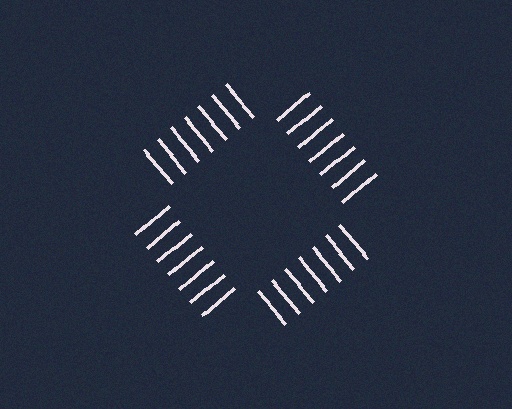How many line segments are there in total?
28 — 7 along each of the 4 edges.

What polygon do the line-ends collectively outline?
An illusory square — the line segments terminate on its edges but no continuous stroke is drawn.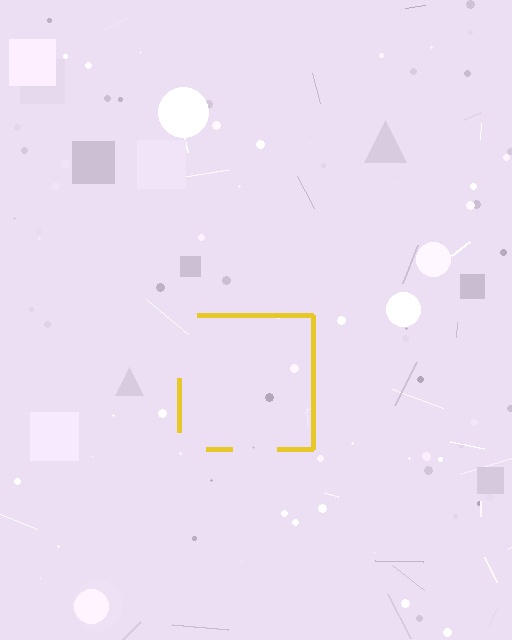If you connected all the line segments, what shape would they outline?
They would outline a square.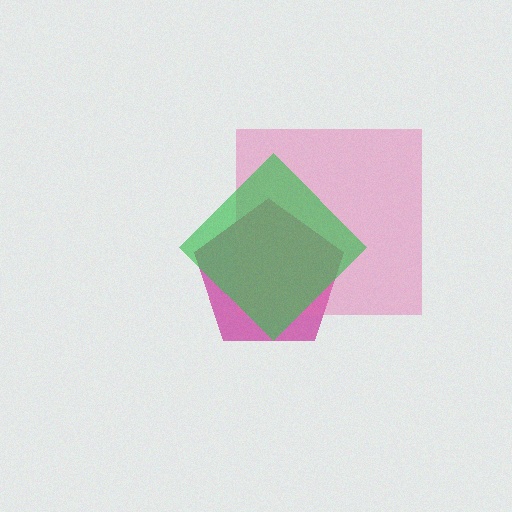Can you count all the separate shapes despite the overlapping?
Yes, there are 3 separate shapes.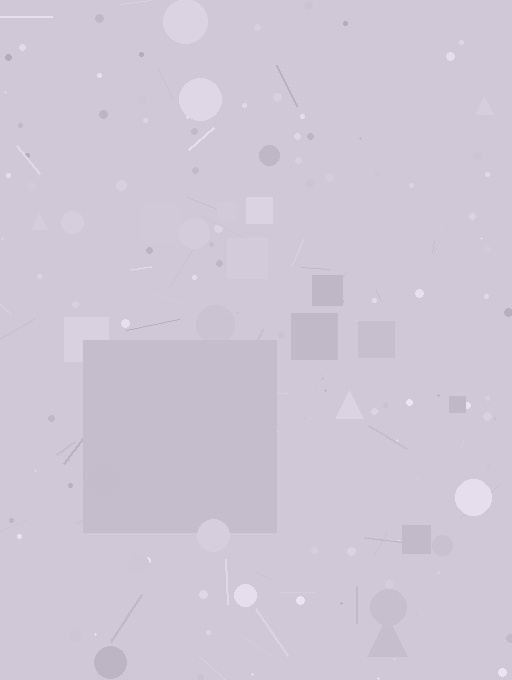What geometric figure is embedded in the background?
A square is embedded in the background.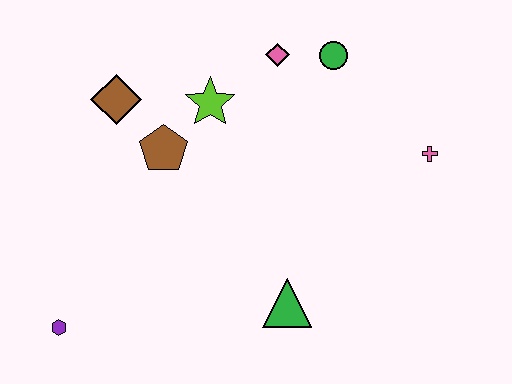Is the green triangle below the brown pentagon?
Yes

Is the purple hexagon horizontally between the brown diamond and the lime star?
No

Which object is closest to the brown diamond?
The brown pentagon is closest to the brown diamond.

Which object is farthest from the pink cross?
The purple hexagon is farthest from the pink cross.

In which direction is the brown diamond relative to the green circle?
The brown diamond is to the left of the green circle.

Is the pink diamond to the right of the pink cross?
No